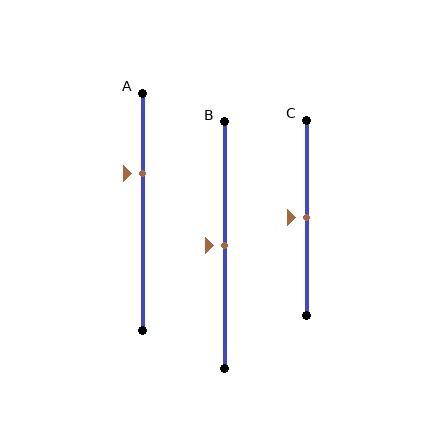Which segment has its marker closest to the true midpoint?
Segment B has its marker closest to the true midpoint.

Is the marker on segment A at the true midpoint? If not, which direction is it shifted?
No, the marker on segment A is shifted upward by about 16% of the segment length.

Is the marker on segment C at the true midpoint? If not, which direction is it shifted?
Yes, the marker on segment C is at the true midpoint.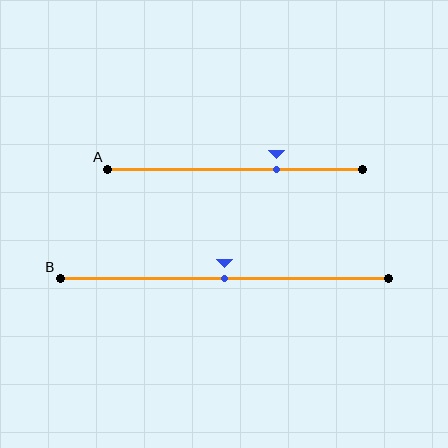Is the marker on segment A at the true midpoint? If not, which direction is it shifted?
No, the marker on segment A is shifted to the right by about 16% of the segment length.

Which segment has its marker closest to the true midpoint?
Segment B has its marker closest to the true midpoint.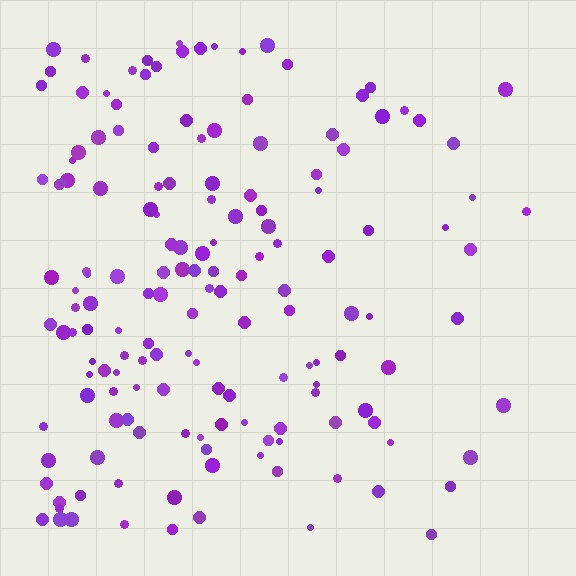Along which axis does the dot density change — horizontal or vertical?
Horizontal.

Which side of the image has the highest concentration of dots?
The left.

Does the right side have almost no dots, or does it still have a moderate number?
Still a moderate number, just noticeably fewer than the left.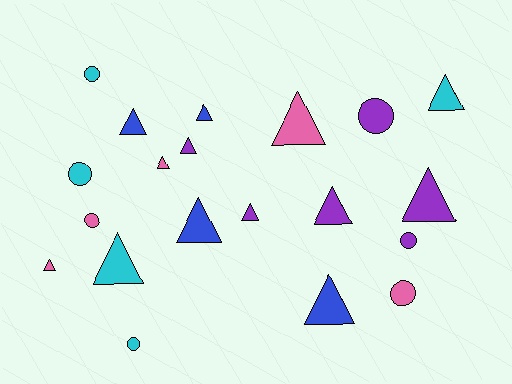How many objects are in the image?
There are 20 objects.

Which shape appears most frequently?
Triangle, with 13 objects.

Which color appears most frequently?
Purple, with 6 objects.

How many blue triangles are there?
There are 4 blue triangles.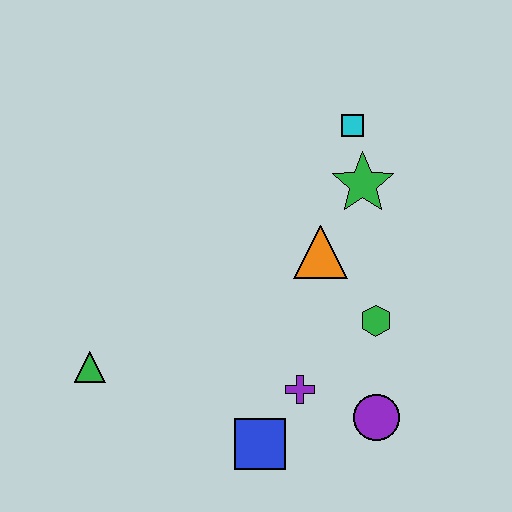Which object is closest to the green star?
The cyan square is closest to the green star.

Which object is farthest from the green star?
The green triangle is farthest from the green star.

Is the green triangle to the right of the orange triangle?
No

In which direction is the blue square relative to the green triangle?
The blue square is to the right of the green triangle.